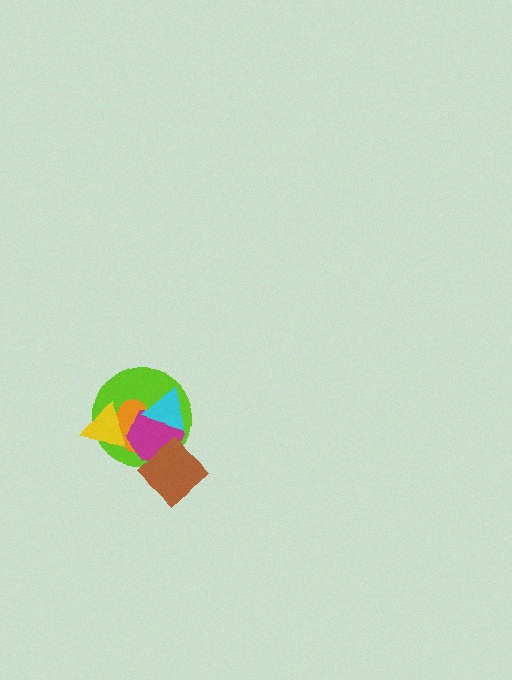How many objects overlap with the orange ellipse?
4 objects overlap with the orange ellipse.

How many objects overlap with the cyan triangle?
3 objects overlap with the cyan triangle.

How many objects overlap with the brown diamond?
2 objects overlap with the brown diamond.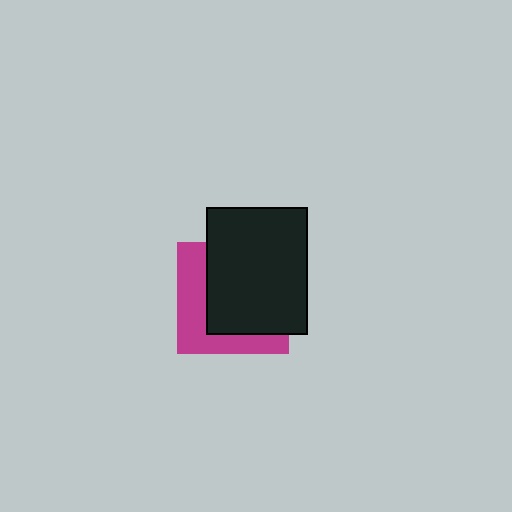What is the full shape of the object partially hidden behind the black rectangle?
The partially hidden object is a magenta square.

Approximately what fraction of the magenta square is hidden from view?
Roughly 63% of the magenta square is hidden behind the black rectangle.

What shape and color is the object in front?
The object in front is a black rectangle.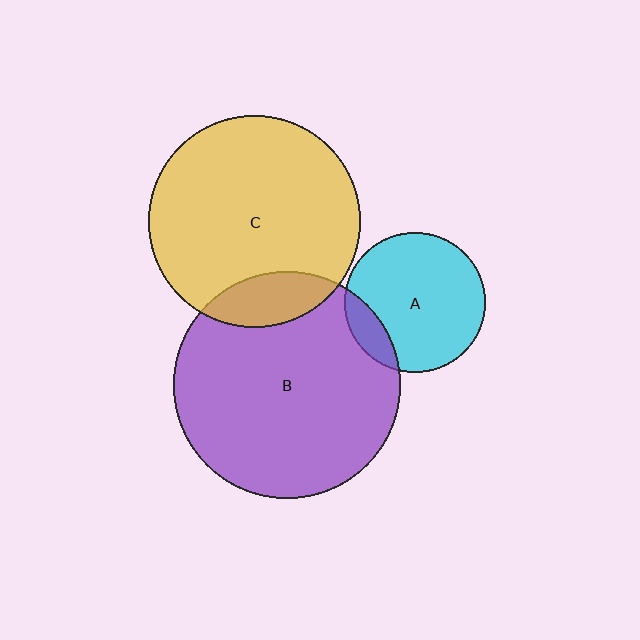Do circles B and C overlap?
Yes.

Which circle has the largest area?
Circle B (purple).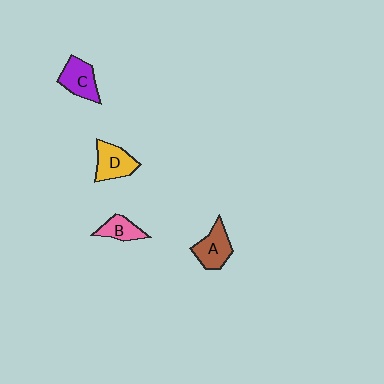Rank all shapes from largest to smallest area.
From largest to smallest: A (brown), D (yellow), C (purple), B (pink).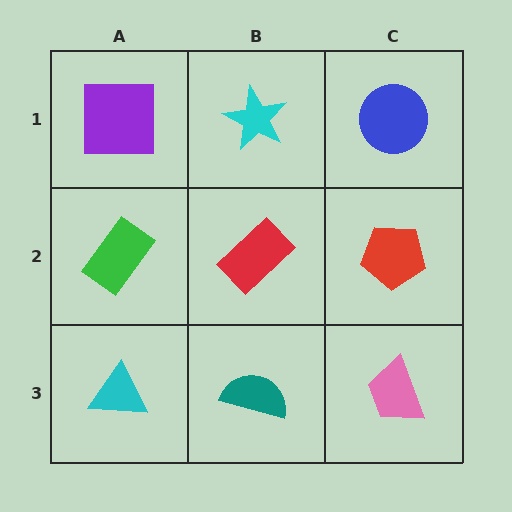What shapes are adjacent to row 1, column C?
A red pentagon (row 2, column C), a cyan star (row 1, column B).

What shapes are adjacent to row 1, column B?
A red rectangle (row 2, column B), a purple square (row 1, column A), a blue circle (row 1, column C).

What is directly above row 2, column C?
A blue circle.